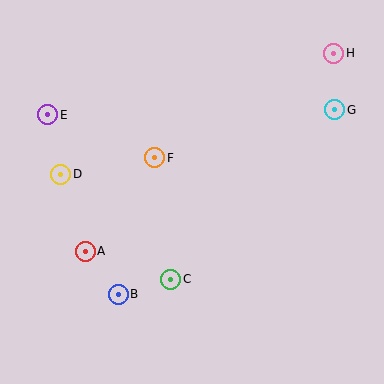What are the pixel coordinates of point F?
Point F is at (155, 158).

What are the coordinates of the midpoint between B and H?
The midpoint between B and H is at (226, 174).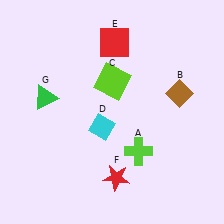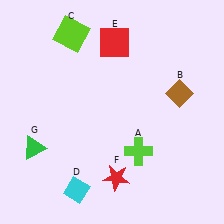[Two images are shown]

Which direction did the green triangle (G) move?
The green triangle (G) moved down.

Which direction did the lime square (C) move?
The lime square (C) moved up.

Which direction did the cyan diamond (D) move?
The cyan diamond (D) moved down.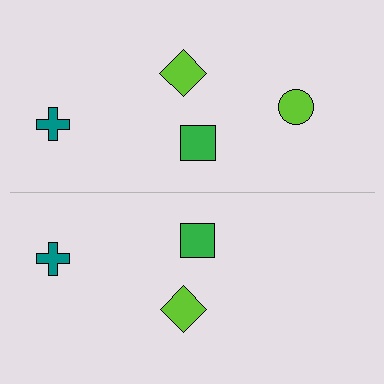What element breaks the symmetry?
A lime circle is missing from the bottom side.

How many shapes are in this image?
There are 7 shapes in this image.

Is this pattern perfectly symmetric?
No, the pattern is not perfectly symmetric. A lime circle is missing from the bottom side.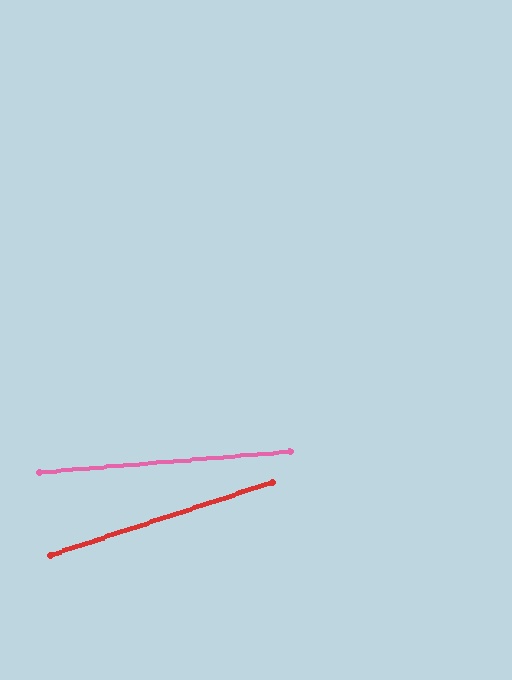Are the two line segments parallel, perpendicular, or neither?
Neither parallel nor perpendicular — they differ by about 13°.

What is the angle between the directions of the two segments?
Approximately 13 degrees.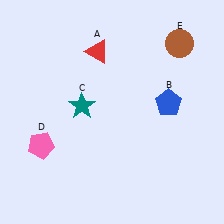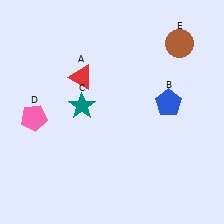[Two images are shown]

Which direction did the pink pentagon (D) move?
The pink pentagon (D) moved up.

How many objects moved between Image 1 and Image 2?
2 objects moved between the two images.